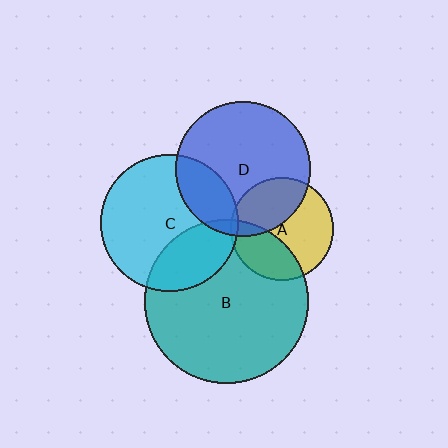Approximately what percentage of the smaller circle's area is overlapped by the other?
Approximately 35%.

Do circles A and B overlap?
Yes.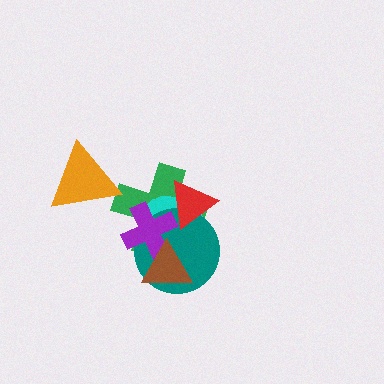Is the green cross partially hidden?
Yes, it is partially covered by another shape.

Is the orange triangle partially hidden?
No, no other shape covers it.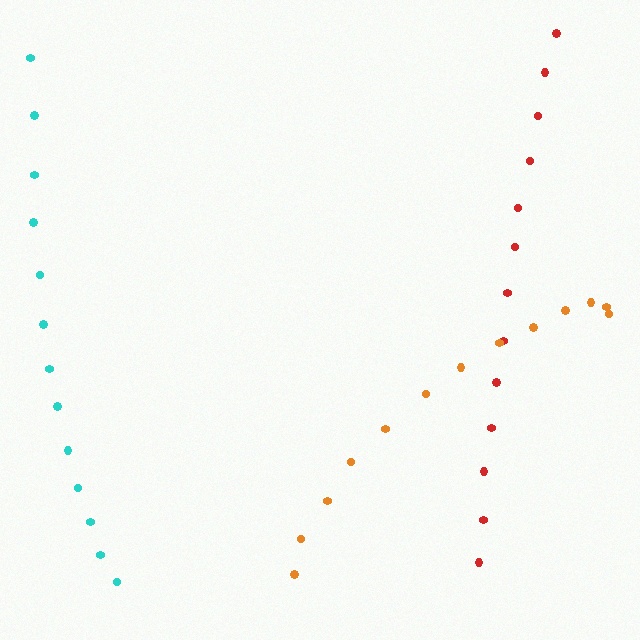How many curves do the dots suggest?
There are 3 distinct paths.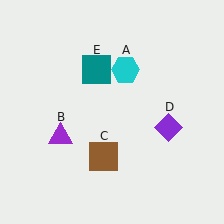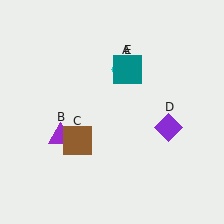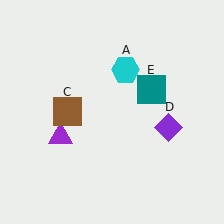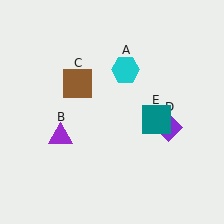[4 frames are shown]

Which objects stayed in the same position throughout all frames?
Cyan hexagon (object A) and purple triangle (object B) and purple diamond (object D) remained stationary.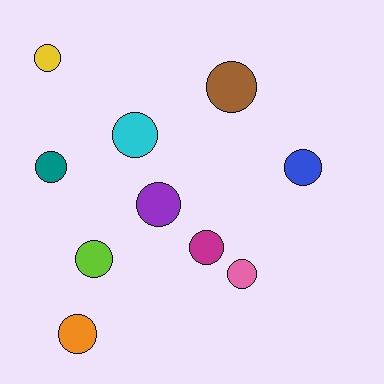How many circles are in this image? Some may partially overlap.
There are 10 circles.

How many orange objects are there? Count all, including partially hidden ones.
There is 1 orange object.